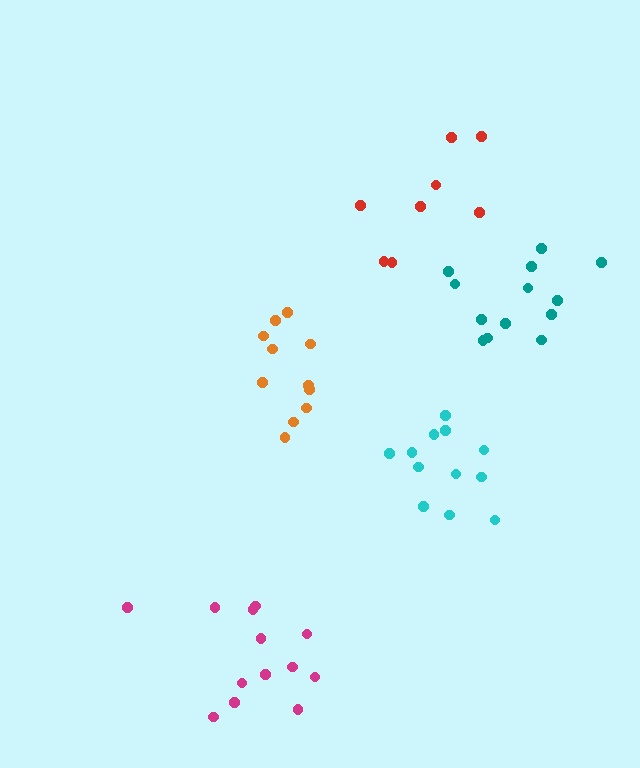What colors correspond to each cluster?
The clusters are colored: orange, magenta, cyan, red, teal.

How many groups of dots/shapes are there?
There are 5 groups.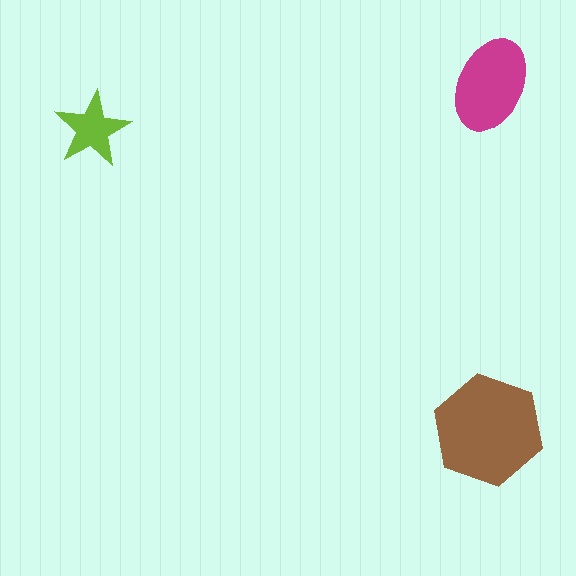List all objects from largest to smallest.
The brown hexagon, the magenta ellipse, the lime star.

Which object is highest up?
The magenta ellipse is topmost.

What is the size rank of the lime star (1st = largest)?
3rd.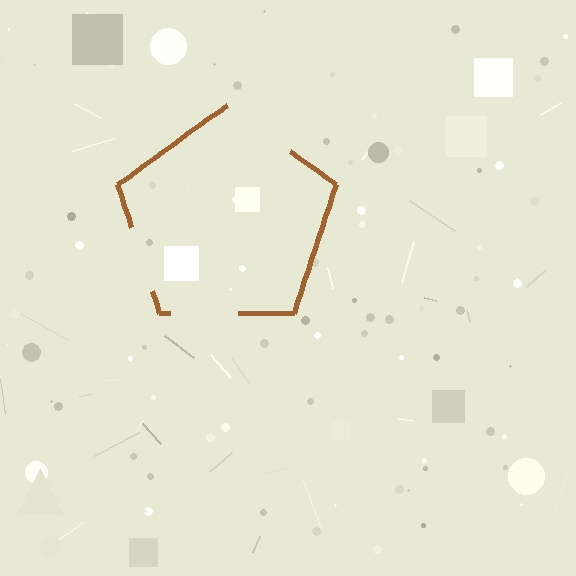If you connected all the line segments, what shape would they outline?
They would outline a pentagon.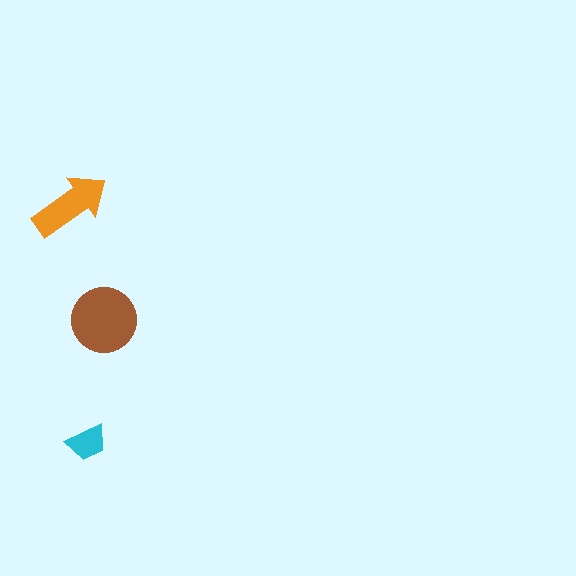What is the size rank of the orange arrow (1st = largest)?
2nd.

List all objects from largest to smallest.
The brown circle, the orange arrow, the cyan trapezoid.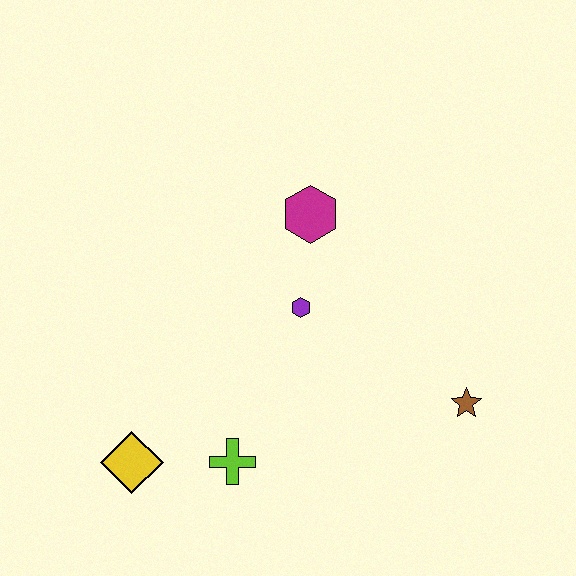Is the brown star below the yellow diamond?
No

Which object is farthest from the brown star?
The yellow diamond is farthest from the brown star.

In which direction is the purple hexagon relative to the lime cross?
The purple hexagon is above the lime cross.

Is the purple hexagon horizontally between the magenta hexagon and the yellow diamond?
Yes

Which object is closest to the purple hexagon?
The magenta hexagon is closest to the purple hexagon.